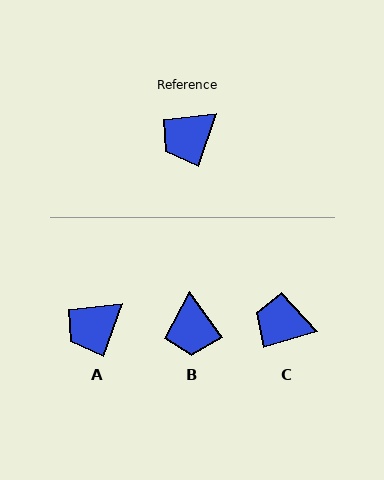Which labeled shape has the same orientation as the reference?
A.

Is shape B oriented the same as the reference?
No, it is off by about 55 degrees.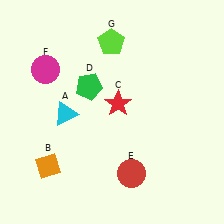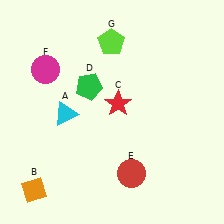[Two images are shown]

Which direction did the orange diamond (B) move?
The orange diamond (B) moved down.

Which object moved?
The orange diamond (B) moved down.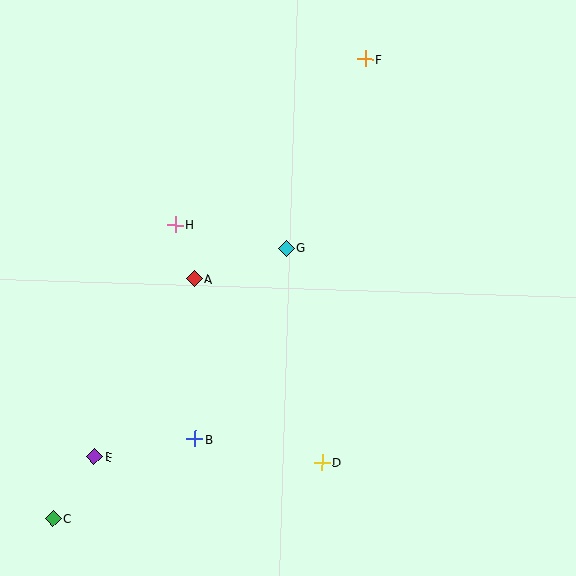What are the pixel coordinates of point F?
Point F is at (366, 59).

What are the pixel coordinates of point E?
Point E is at (94, 457).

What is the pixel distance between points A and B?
The distance between A and B is 160 pixels.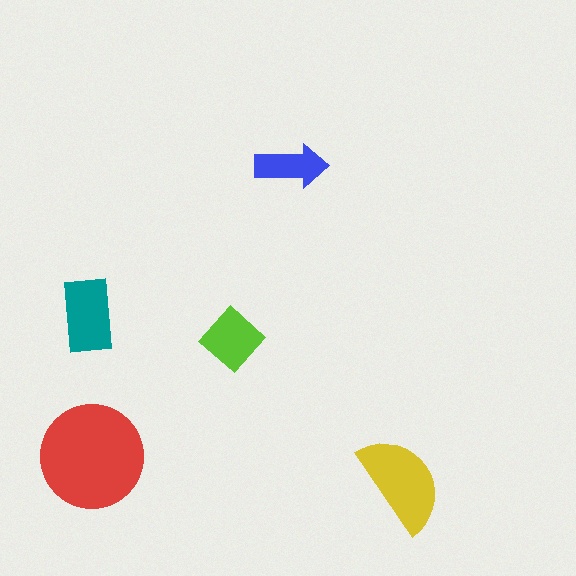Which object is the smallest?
The blue arrow.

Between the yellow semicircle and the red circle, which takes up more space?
The red circle.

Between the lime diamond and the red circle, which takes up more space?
The red circle.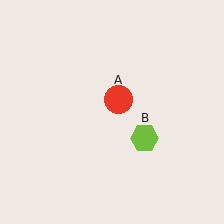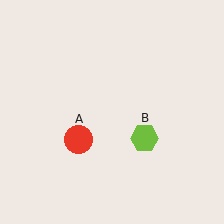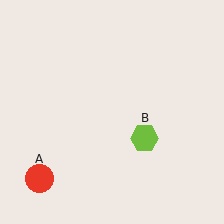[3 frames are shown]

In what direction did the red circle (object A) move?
The red circle (object A) moved down and to the left.